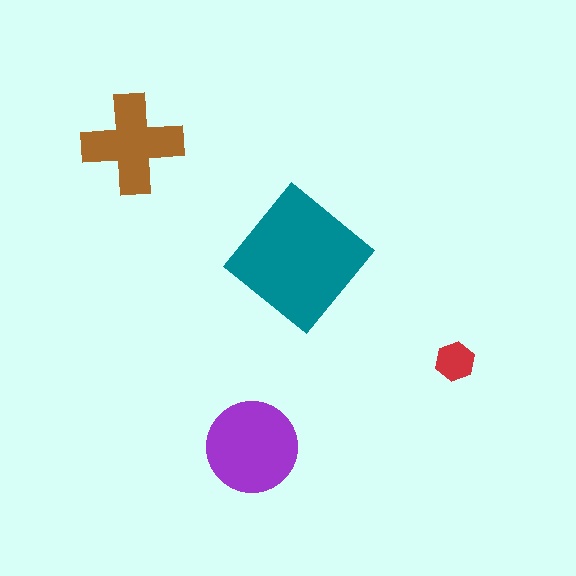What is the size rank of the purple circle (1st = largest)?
2nd.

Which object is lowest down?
The purple circle is bottommost.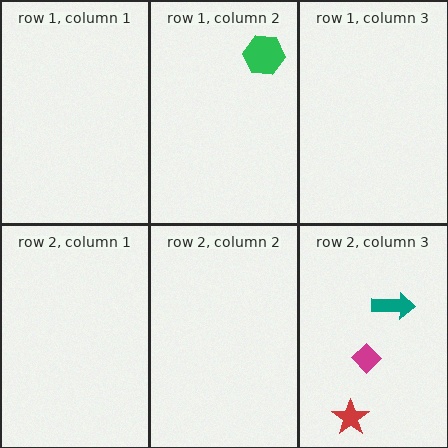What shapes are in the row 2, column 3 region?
The teal arrow, the red star, the magenta diamond.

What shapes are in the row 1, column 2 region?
The green hexagon.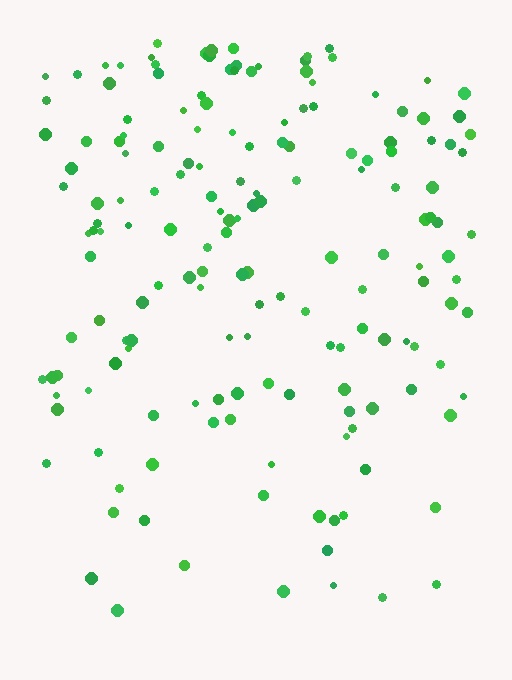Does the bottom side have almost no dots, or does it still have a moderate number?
Still a moderate number, just noticeably fewer than the top.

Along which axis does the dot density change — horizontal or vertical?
Vertical.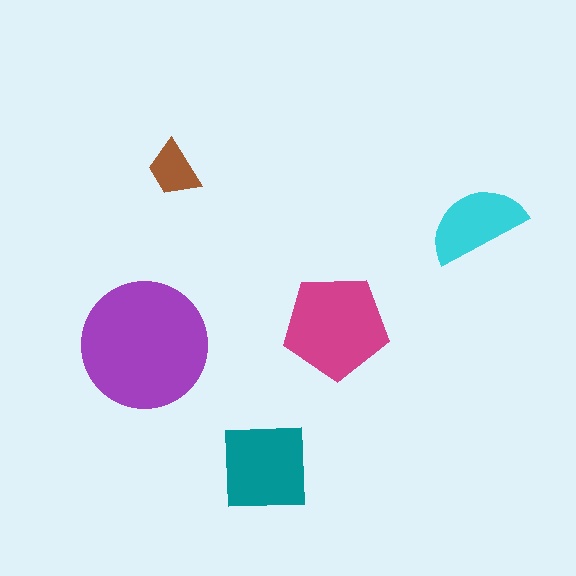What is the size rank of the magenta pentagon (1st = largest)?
2nd.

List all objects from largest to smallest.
The purple circle, the magenta pentagon, the teal square, the cyan semicircle, the brown trapezoid.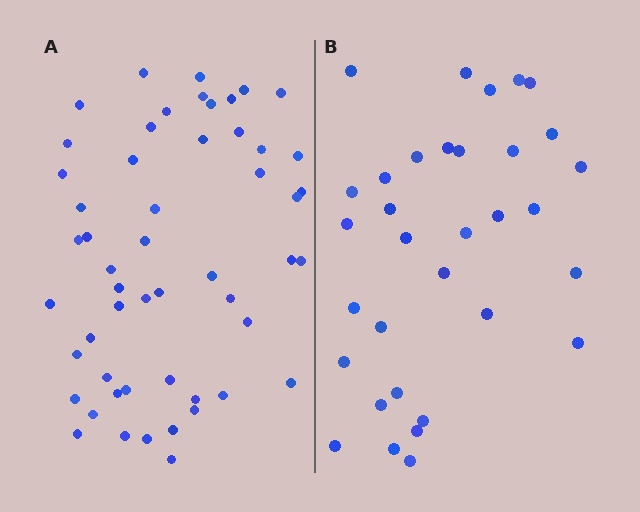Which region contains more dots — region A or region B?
Region A (the left region) has more dots.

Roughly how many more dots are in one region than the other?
Region A has approximately 20 more dots than region B.